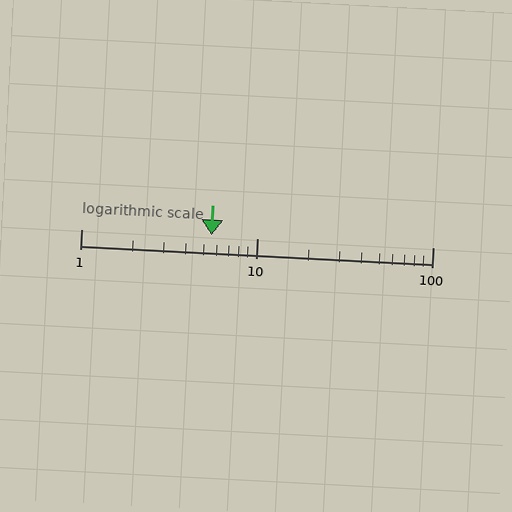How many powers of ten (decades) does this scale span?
The scale spans 2 decades, from 1 to 100.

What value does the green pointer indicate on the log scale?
The pointer indicates approximately 5.5.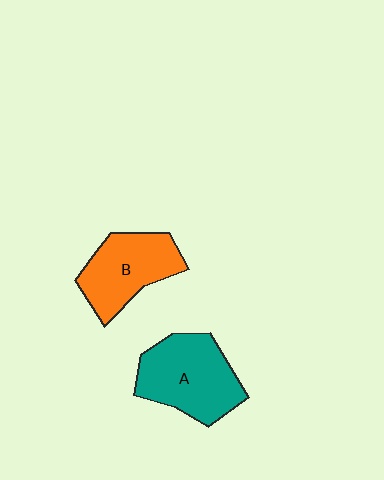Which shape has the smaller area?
Shape B (orange).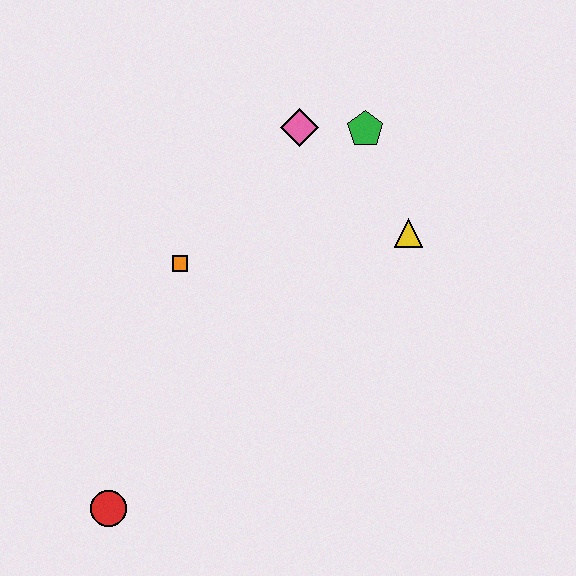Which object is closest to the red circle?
The orange square is closest to the red circle.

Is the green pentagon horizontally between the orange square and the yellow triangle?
Yes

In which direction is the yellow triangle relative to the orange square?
The yellow triangle is to the right of the orange square.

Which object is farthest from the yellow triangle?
The red circle is farthest from the yellow triangle.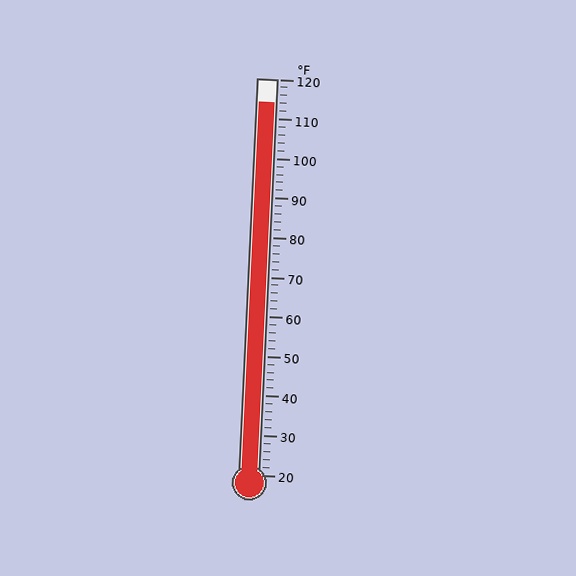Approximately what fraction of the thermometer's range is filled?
The thermometer is filled to approximately 95% of its range.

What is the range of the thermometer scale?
The thermometer scale ranges from 20°F to 120°F.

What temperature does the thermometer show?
The thermometer shows approximately 114°F.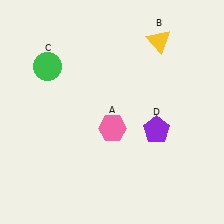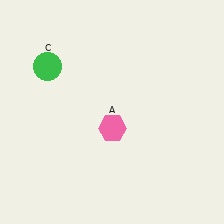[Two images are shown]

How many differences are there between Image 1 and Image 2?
There are 2 differences between the two images.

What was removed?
The purple pentagon (D), the yellow triangle (B) were removed in Image 2.